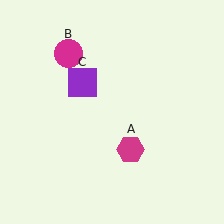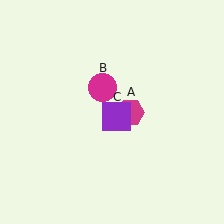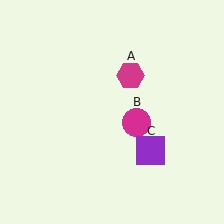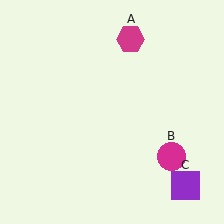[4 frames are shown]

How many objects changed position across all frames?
3 objects changed position: magenta hexagon (object A), magenta circle (object B), purple square (object C).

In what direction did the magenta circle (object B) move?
The magenta circle (object B) moved down and to the right.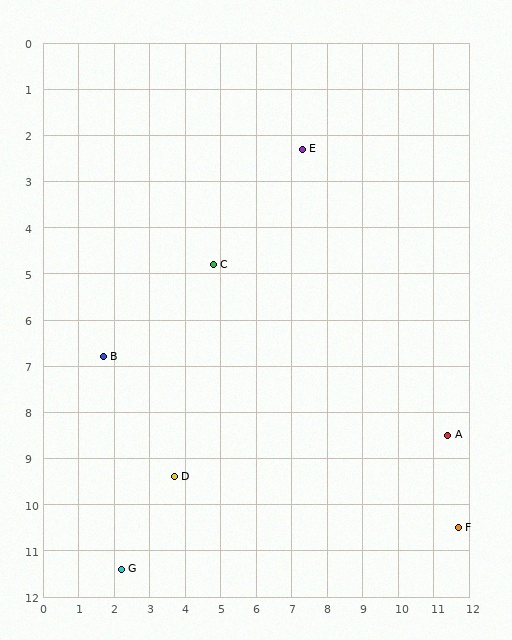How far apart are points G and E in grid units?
Points G and E are about 10.4 grid units apart.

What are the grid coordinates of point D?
Point D is at approximately (3.7, 9.4).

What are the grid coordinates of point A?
Point A is at approximately (11.4, 8.5).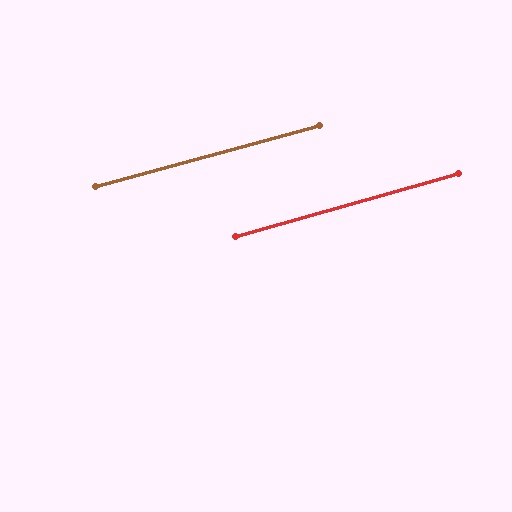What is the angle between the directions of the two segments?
Approximately 1 degree.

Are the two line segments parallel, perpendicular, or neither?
Parallel — their directions differ by only 0.6°.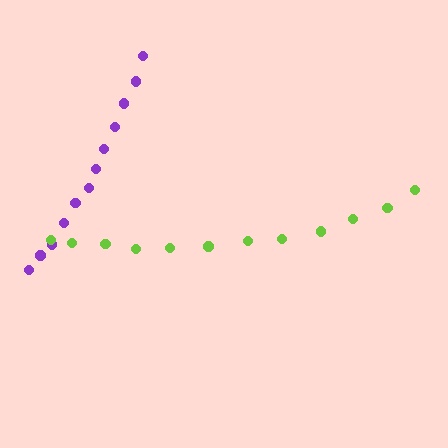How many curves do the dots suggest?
There are 2 distinct paths.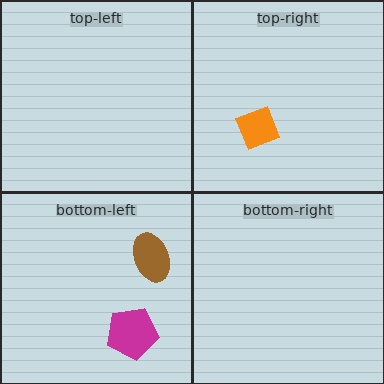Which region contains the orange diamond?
The top-right region.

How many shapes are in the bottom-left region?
2.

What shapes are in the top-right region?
The orange diamond.